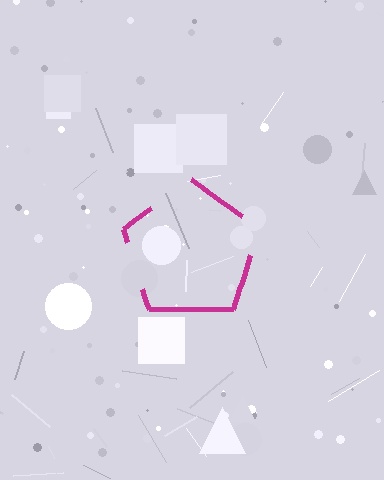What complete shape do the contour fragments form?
The contour fragments form a pentagon.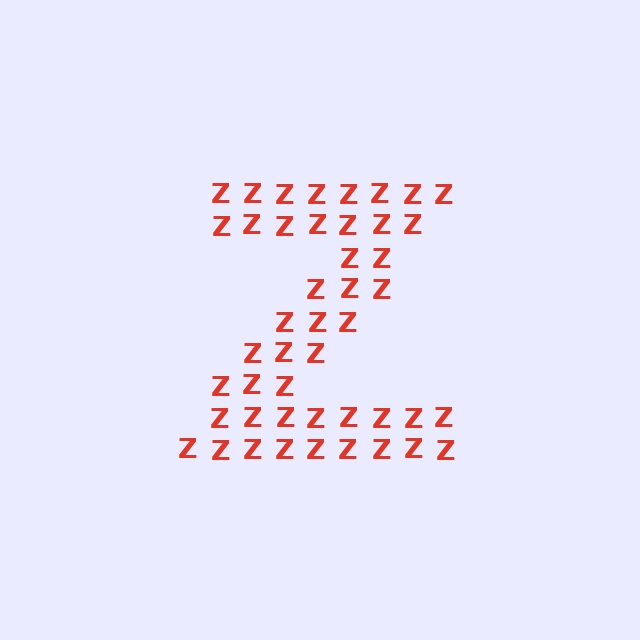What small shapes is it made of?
It is made of small letter Z's.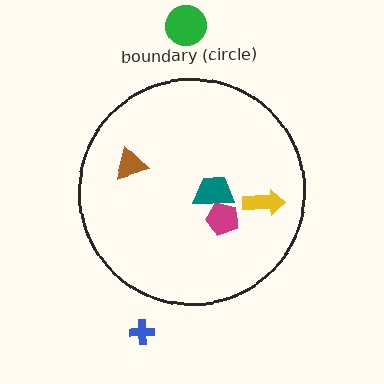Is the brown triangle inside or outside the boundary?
Inside.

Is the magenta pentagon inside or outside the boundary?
Inside.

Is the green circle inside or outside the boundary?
Outside.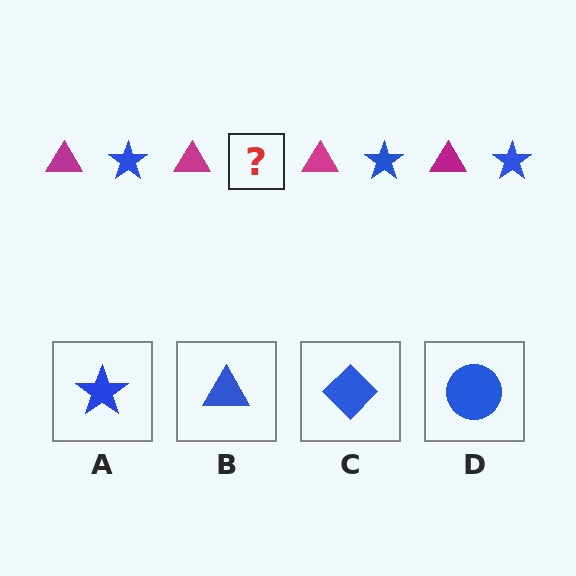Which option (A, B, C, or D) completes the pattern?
A.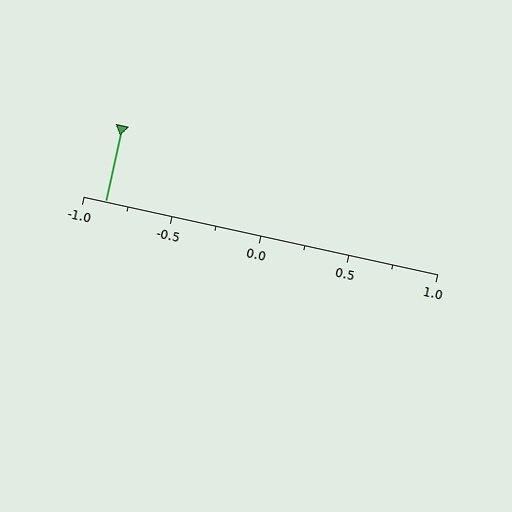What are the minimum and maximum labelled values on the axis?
The axis runs from -1.0 to 1.0.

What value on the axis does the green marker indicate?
The marker indicates approximately -0.88.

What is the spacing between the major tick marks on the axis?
The major ticks are spaced 0.5 apart.